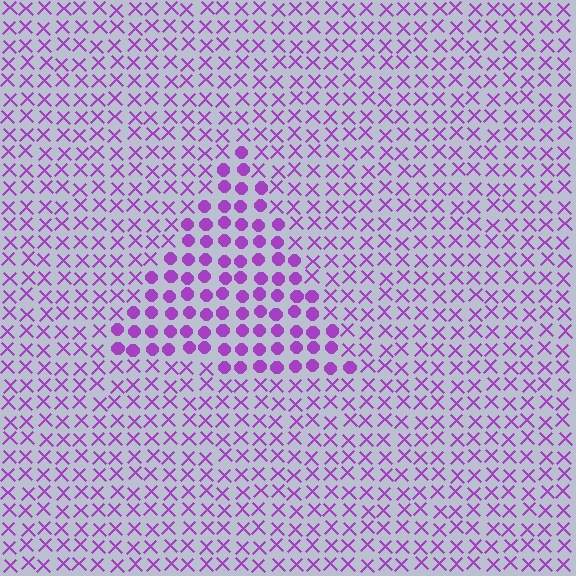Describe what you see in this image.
The image is filled with small purple elements arranged in a uniform grid. A triangle-shaped region contains circles, while the surrounding area contains X marks. The boundary is defined purely by the change in element shape.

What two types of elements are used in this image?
The image uses circles inside the triangle region and X marks outside it.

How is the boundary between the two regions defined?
The boundary is defined by a change in element shape: circles inside vs. X marks outside. All elements share the same color and spacing.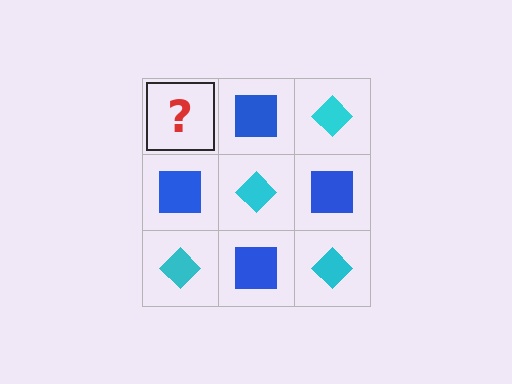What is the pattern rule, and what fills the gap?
The rule is that it alternates cyan diamond and blue square in a checkerboard pattern. The gap should be filled with a cyan diamond.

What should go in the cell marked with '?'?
The missing cell should contain a cyan diamond.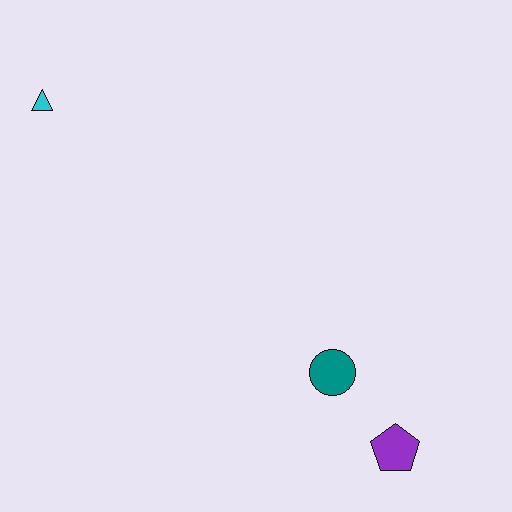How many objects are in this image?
There are 3 objects.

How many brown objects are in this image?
There are no brown objects.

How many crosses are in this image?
There are no crosses.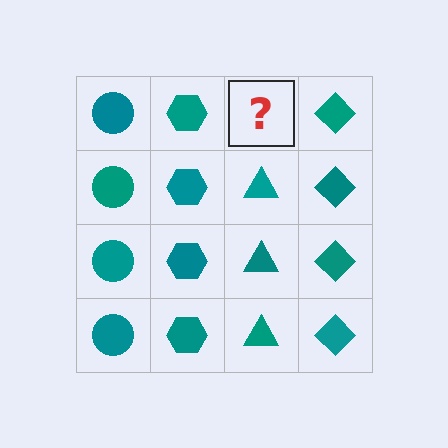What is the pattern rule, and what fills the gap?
The rule is that each column has a consistent shape. The gap should be filled with a teal triangle.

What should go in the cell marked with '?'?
The missing cell should contain a teal triangle.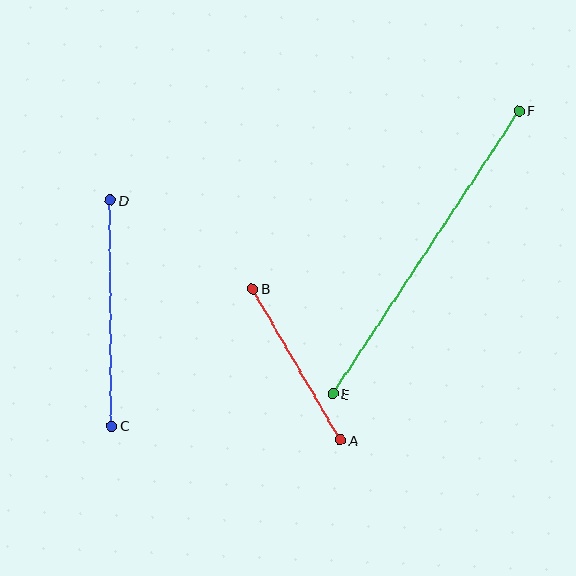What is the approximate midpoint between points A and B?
The midpoint is at approximately (297, 364) pixels.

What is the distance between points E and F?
The distance is approximately 338 pixels.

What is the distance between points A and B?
The distance is approximately 175 pixels.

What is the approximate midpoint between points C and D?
The midpoint is at approximately (111, 313) pixels.